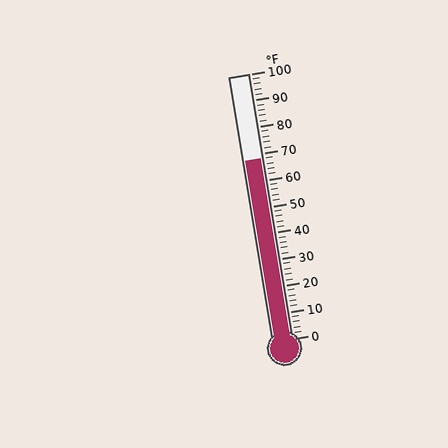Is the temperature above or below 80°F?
The temperature is below 80°F.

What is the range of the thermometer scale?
The thermometer scale ranges from 0°F to 100°F.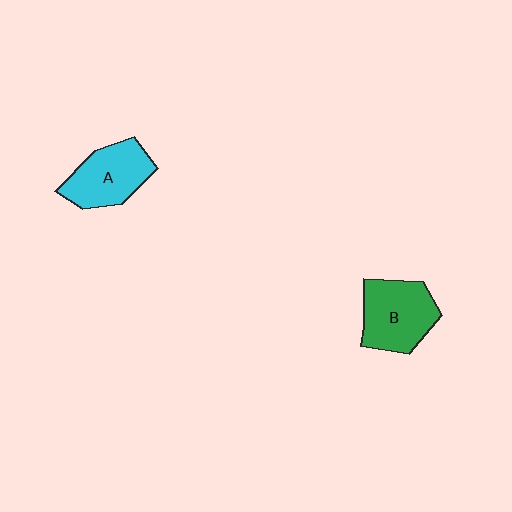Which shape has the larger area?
Shape B (green).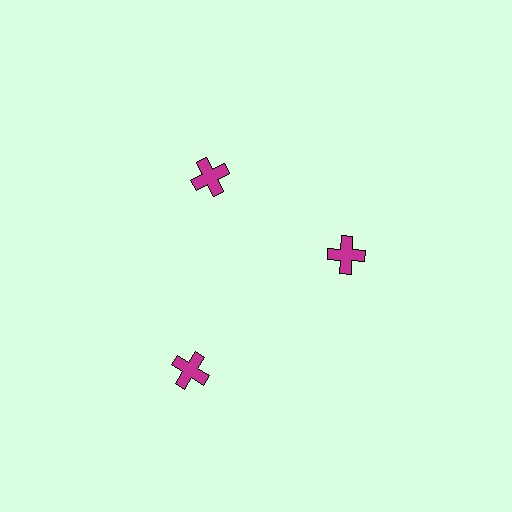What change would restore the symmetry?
The symmetry would be restored by moving it inward, back onto the ring so that all 3 crosses sit at equal angles and equal distance from the center.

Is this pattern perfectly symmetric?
No. The 3 magenta crosses are arranged in a ring, but one element near the 7 o'clock position is pushed outward from the center, breaking the 3-fold rotational symmetry.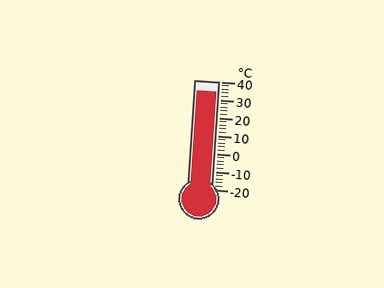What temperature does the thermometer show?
The thermometer shows approximately 34°C.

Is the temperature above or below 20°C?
The temperature is above 20°C.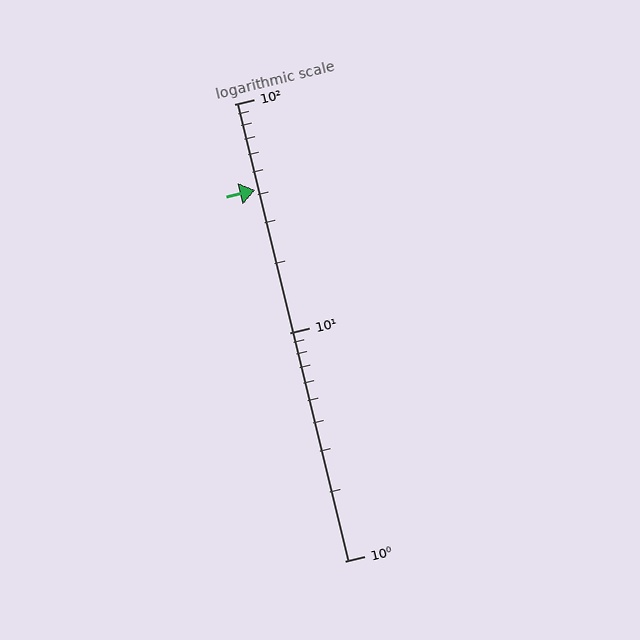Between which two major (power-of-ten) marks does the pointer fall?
The pointer is between 10 and 100.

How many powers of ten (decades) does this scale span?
The scale spans 2 decades, from 1 to 100.